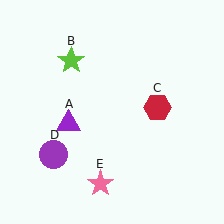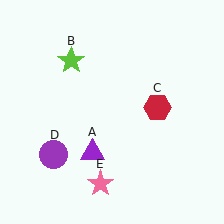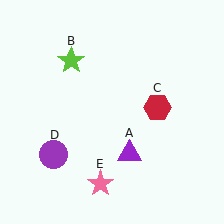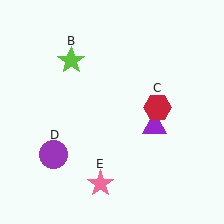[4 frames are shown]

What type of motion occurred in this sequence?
The purple triangle (object A) rotated counterclockwise around the center of the scene.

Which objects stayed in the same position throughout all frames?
Lime star (object B) and red hexagon (object C) and purple circle (object D) and pink star (object E) remained stationary.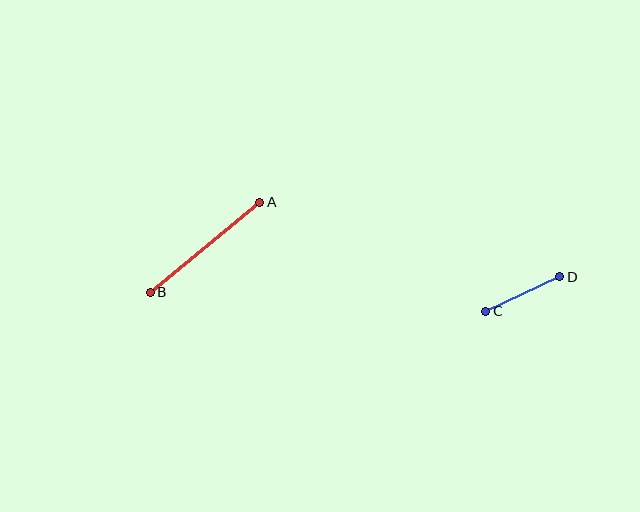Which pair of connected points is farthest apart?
Points A and B are farthest apart.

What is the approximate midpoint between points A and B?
The midpoint is at approximately (205, 247) pixels.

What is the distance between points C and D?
The distance is approximately 82 pixels.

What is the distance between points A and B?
The distance is approximately 142 pixels.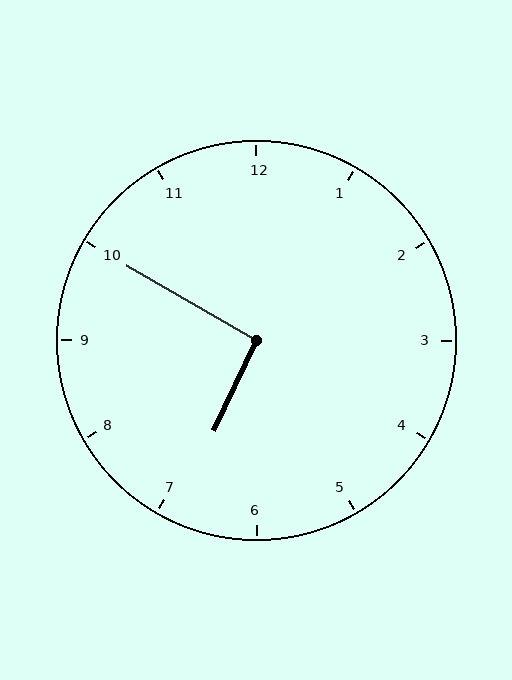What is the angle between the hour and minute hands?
Approximately 95 degrees.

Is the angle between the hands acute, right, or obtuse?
It is right.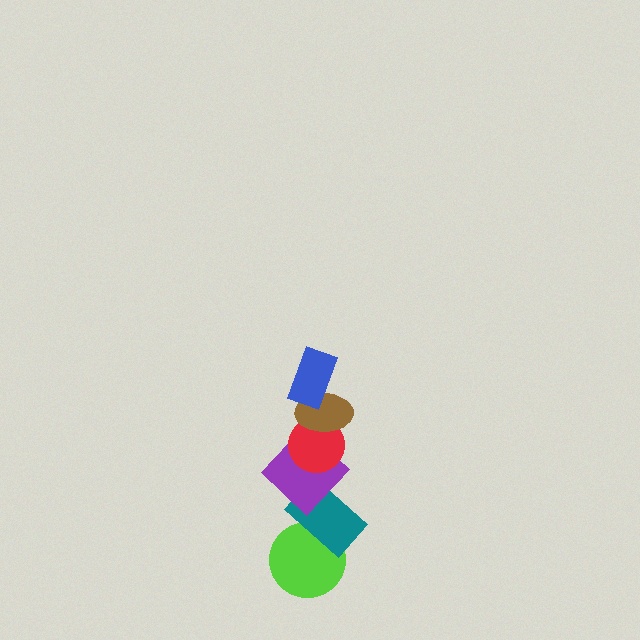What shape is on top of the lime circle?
The teal rectangle is on top of the lime circle.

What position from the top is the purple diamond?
The purple diamond is 4th from the top.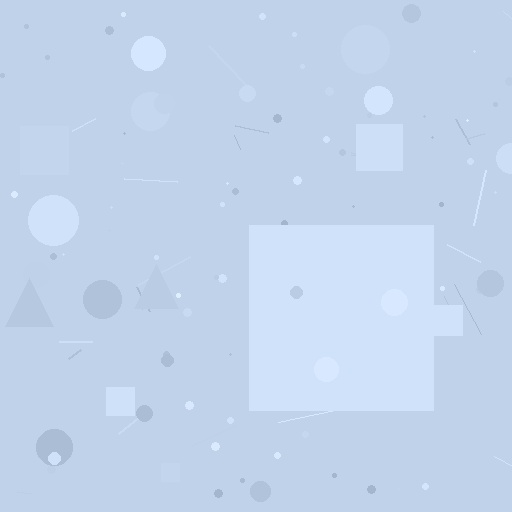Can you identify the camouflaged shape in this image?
The camouflaged shape is a square.